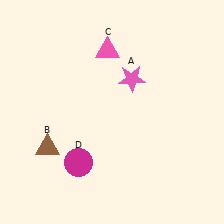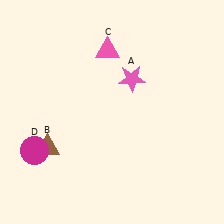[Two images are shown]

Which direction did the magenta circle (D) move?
The magenta circle (D) moved left.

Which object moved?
The magenta circle (D) moved left.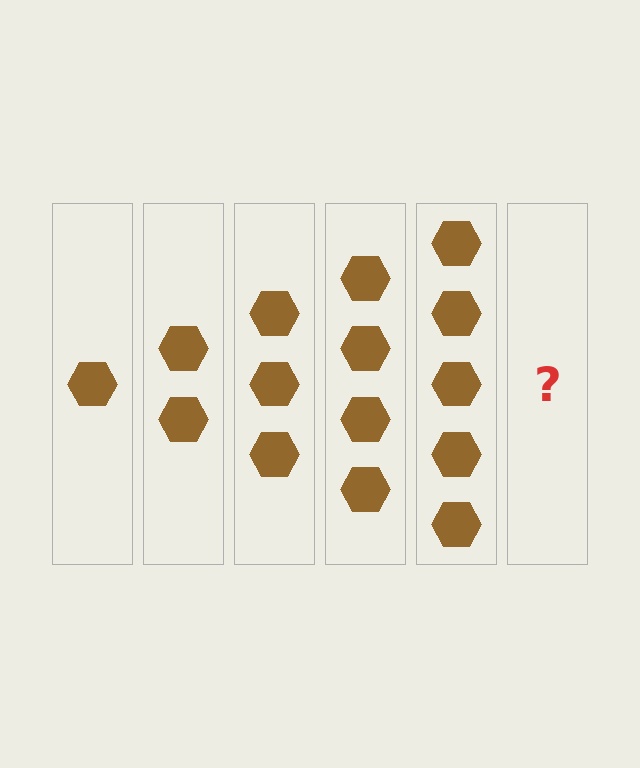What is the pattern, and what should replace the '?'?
The pattern is that each step adds one more hexagon. The '?' should be 6 hexagons.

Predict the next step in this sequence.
The next step is 6 hexagons.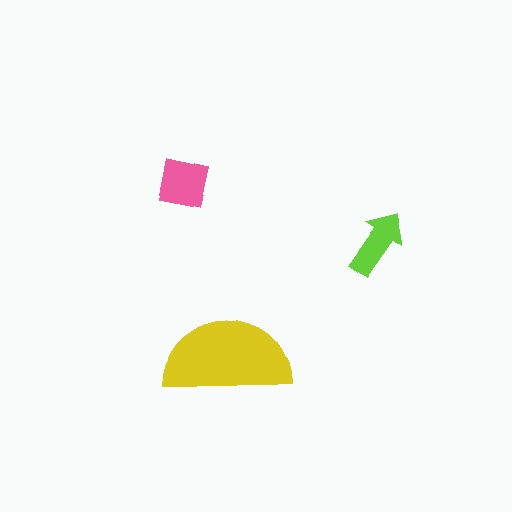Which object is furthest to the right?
The lime arrow is rightmost.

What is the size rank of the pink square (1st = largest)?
2nd.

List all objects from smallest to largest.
The lime arrow, the pink square, the yellow semicircle.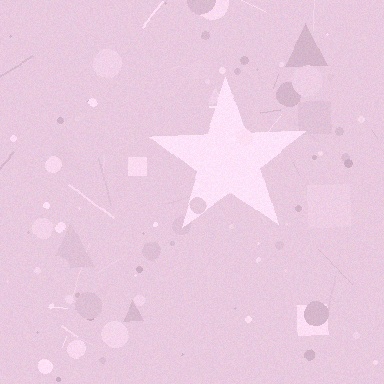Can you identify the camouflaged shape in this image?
The camouflaged shape is a star.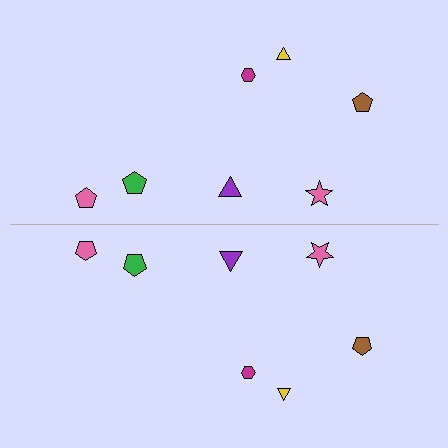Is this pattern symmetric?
Yes, this pattern has bilateral (reflection) symmetry.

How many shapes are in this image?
There are 14 shapes in this image.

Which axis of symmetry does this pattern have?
The pattern has a horizontal axis of symmetry running through the center of the image.